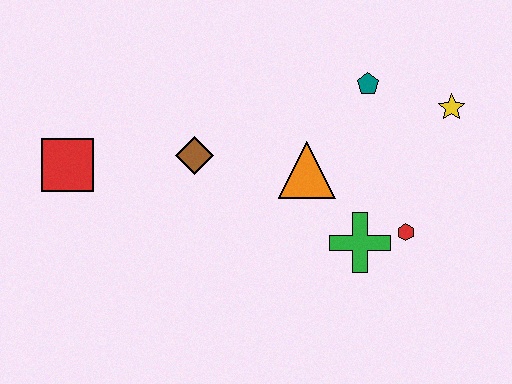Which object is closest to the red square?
The brown diamond is closest to the red square.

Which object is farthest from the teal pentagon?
The red square is farthest from the teal pentagon.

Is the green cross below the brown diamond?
Yes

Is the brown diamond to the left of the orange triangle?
Yes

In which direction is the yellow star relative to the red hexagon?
The yellow star is above the red hexagon.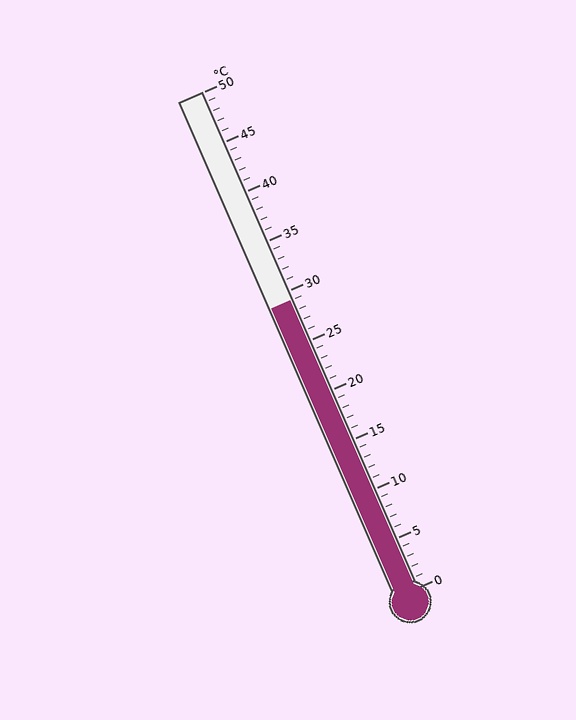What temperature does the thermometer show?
The thermometer shows approximately 29°C.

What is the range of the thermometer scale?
The thermometer scale ranges from 0°C to 50°C.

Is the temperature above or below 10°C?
The temperature is above 10°C.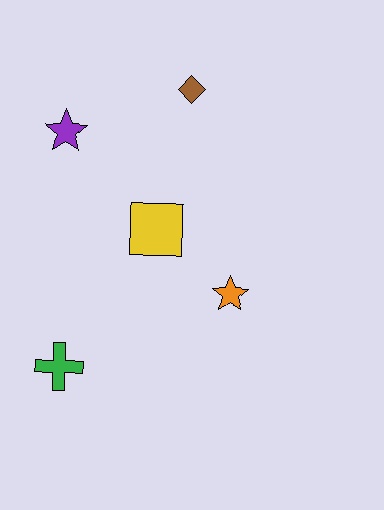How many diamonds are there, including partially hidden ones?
There is 1 diamond.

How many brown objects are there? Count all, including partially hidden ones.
There is 1 brown object.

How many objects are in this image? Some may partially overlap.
There are 5 objects.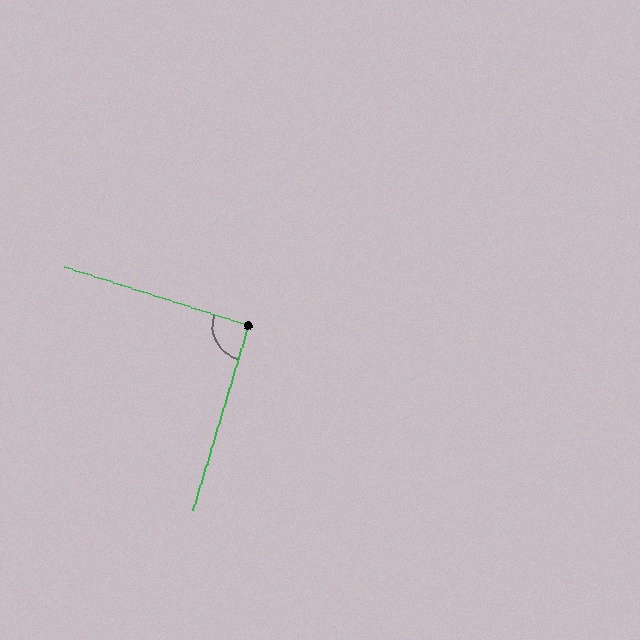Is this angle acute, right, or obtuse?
It is approximately a right angle.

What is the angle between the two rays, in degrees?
Approximately 91 degrees.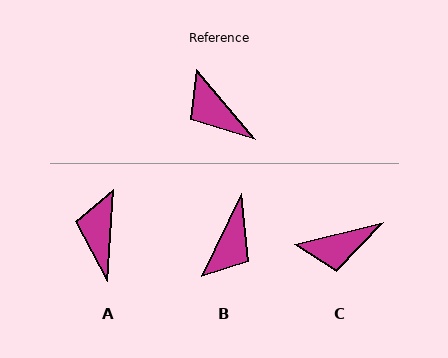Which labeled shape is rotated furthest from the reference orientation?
B, about 114 degrees away.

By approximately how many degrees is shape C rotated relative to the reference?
Approximately 64 degrees counter-clockwise.